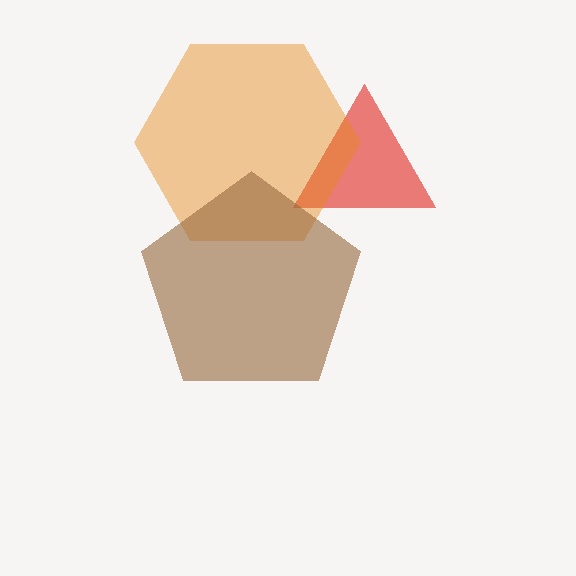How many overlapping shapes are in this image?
There are 3 overlapping shapes in the image.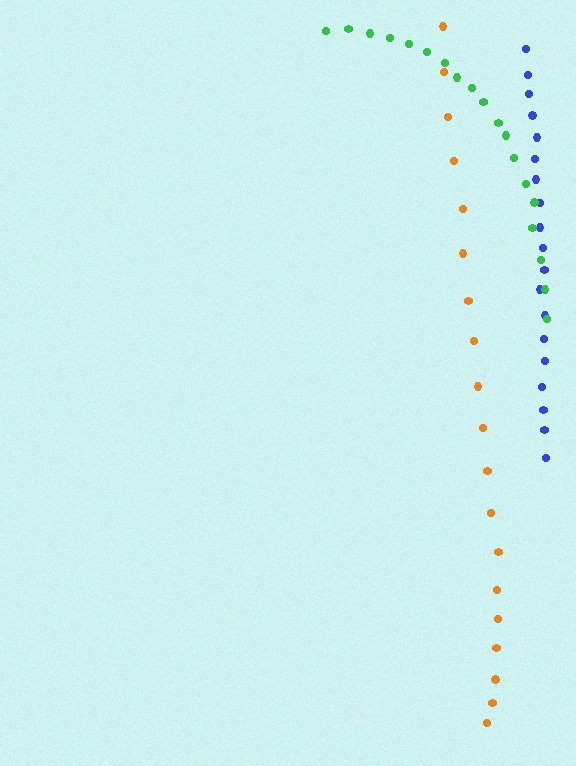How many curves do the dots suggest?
There are 3 distinct paths.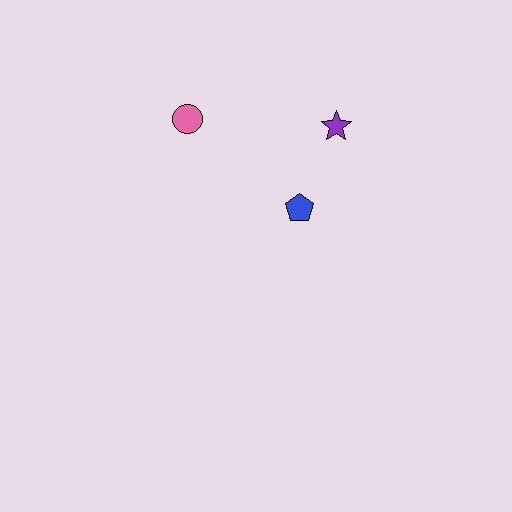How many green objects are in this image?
There are no green objects.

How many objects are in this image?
There are 3 objects.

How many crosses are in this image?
There are no crosses.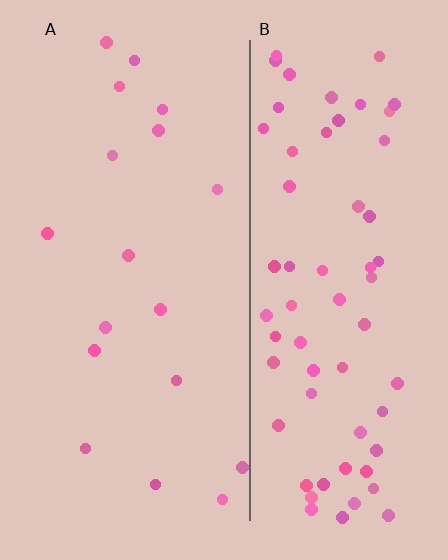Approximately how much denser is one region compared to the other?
Approximately 3.7× — region B over region A.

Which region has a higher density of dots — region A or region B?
B (the right).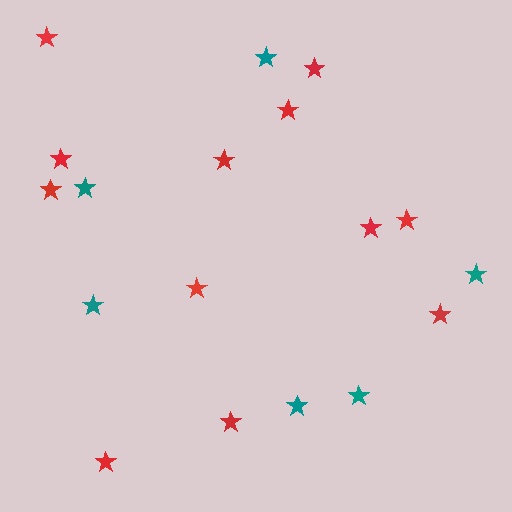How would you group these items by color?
There are 2 groups: one group of red stars (12) and one group of teal stars (6).